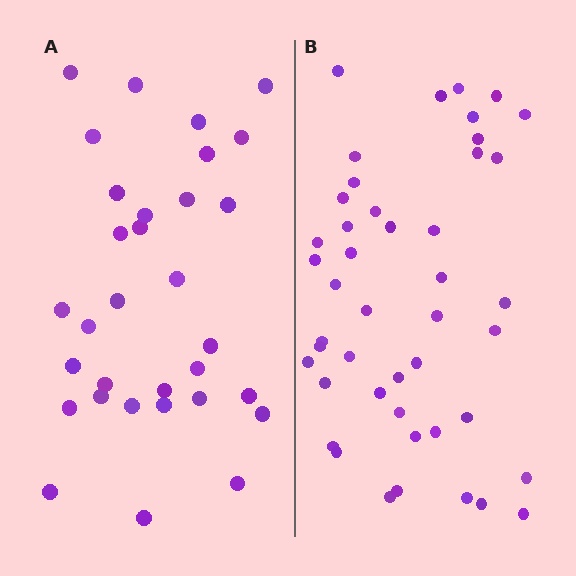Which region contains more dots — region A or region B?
Region B (the right region) has more dots.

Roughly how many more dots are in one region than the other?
Region B has approximately 15 more dots than region A.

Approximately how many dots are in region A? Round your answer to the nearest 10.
About 30 dots. (The exact count is 32, which rounds to 30.)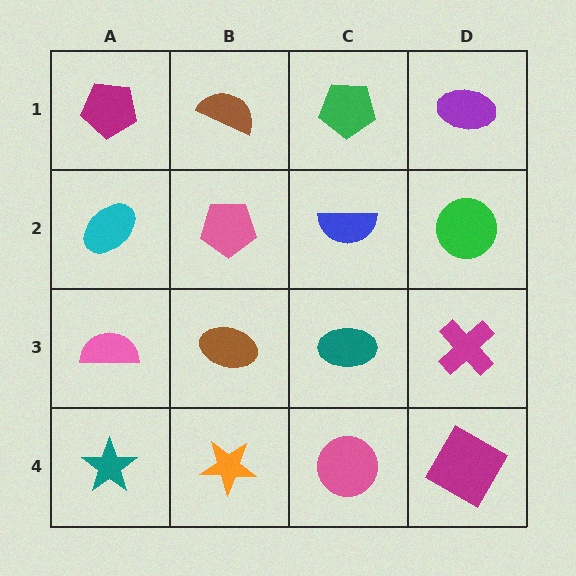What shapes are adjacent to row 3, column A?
A cyan ellipse (row 2, column A), a teal star (row 4, column A), a brown ellipse (row 3, column B).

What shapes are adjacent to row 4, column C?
A teal ellipse (row 3, column C), an orange star (row 4, column B), a magenta diamond (row 4, column D).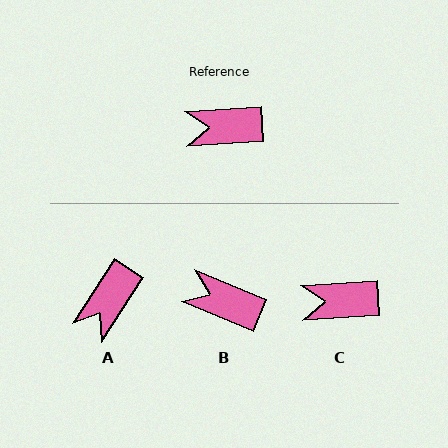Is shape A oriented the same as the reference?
No, it is off by about 54 degrees.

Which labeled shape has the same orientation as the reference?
C.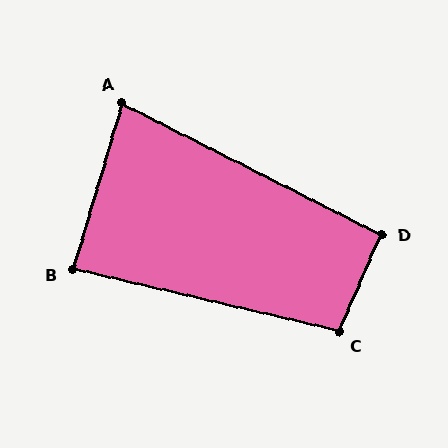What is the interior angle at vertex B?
Approximately 87 degrees (approximately right).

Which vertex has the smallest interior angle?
A, at approximately 80 degrees.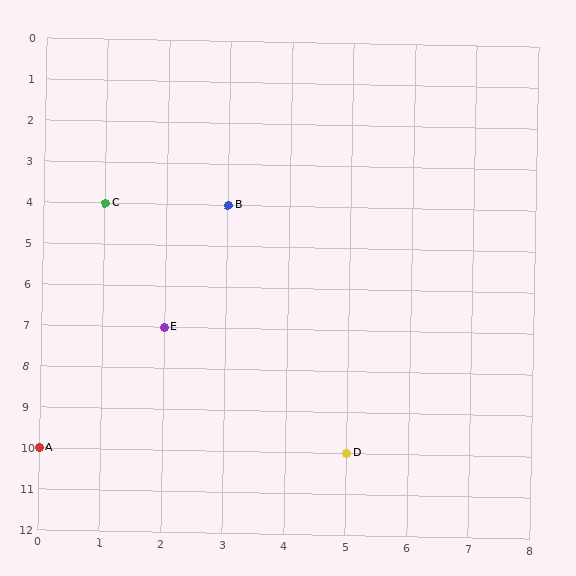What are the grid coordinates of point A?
Point A is at grid coordinates (0, 10).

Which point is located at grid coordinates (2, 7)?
Point E is at (2, 7).